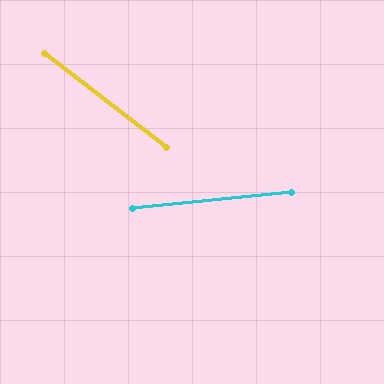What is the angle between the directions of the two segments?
Approximately 43 degrees.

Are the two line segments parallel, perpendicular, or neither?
Neither parallel nor perpendicular — they differ by about 43°.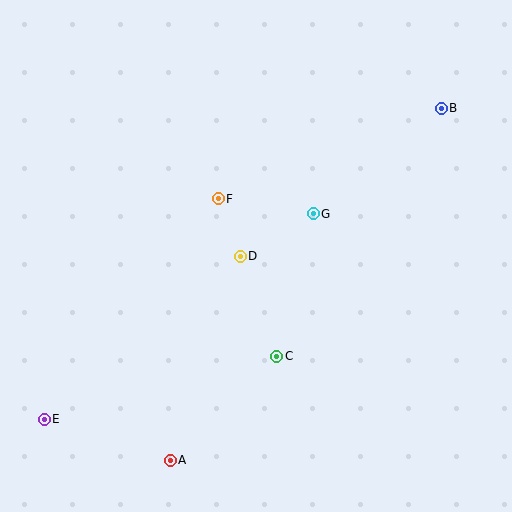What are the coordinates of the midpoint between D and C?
The midpoint between D and C is at (258, 306).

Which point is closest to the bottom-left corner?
Point E is closest to the bottom-left corner.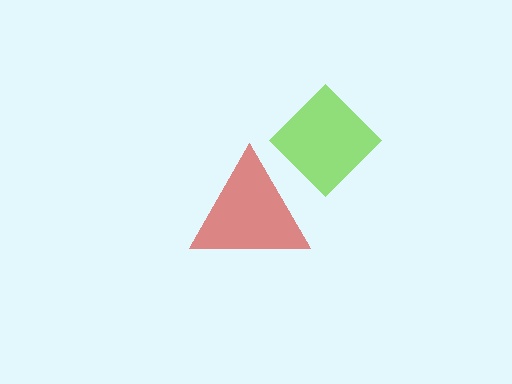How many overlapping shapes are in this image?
There are 2 overlapping shapes in the image.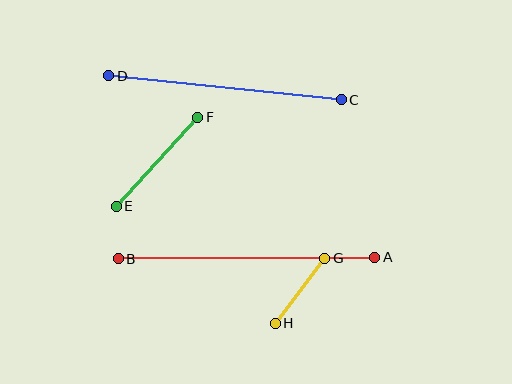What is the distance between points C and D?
The distance is approximately 234 pixels.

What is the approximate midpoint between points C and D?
The midpoint is at approximately (225, 88) pixels.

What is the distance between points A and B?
The distance is approximately 256 pixels.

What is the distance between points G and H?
The distance is approximately 82 pixels.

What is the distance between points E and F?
The distance is approximately 121 pixels.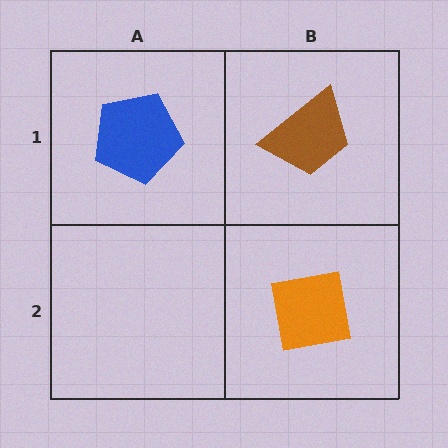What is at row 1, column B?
A brown trapezoid.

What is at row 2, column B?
An orange square.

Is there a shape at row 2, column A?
No, that cell is empty.